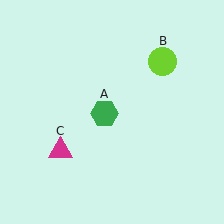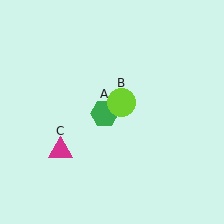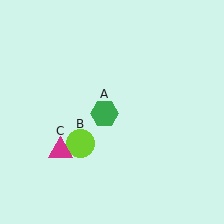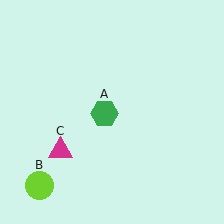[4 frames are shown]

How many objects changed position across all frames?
1 object changed position: lime circle (object B).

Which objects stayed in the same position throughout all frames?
Green hexagon (object A) and magenta triangle (object C) remained stationary.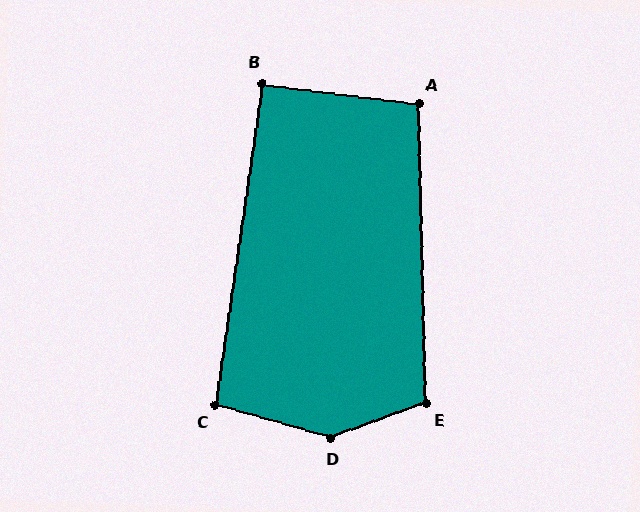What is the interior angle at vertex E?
Approximately 108 degrees (obtuse).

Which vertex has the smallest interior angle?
B, at approximately 91 degrees.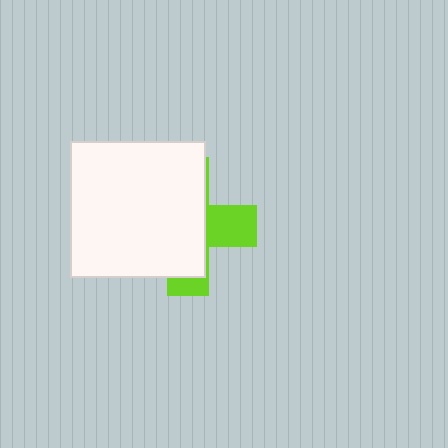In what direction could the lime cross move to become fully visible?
The lime cross could move right. That would shift it out from behind the white square entirely.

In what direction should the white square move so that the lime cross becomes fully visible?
The white square should move left. That is the shortest direction to clear the overlap and leave the lime cross fully visible.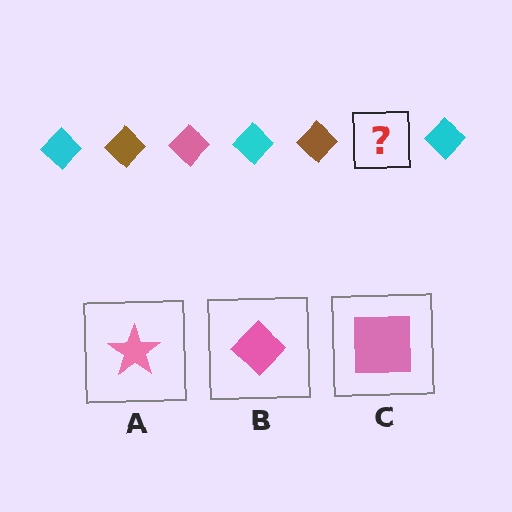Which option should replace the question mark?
Option B.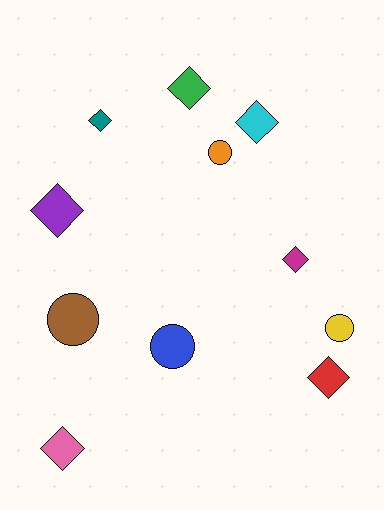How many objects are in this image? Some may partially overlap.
There are 11 objects.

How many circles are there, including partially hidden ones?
There are 4 circles.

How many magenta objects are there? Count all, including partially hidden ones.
There is 1 magenta object.